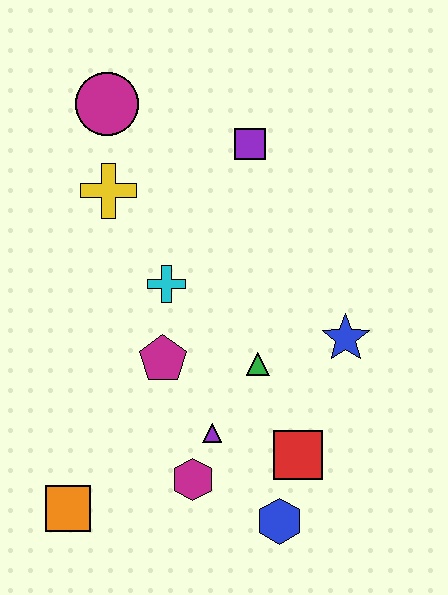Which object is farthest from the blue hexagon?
The magenta circle is farthest from the blue hexagon.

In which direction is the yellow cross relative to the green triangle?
The yellow cross is above the green triangle.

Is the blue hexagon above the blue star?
No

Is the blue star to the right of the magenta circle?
Yes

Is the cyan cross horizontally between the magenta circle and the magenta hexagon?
Yes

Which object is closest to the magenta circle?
The yellow cross is closest to the magenta circle.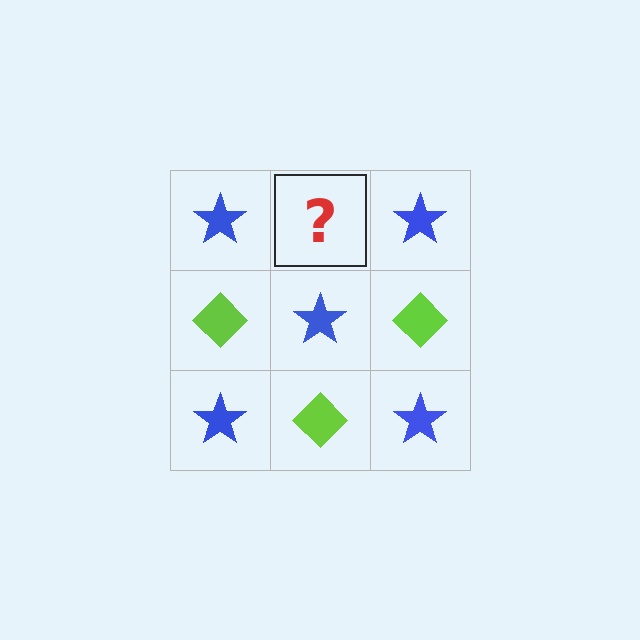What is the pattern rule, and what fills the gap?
The rule is that it alternates blue star and lime diamond in a checkerboard pattern. The gap should be filled with a lime diamond.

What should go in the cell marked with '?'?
The missing cell should contain a lime diamond.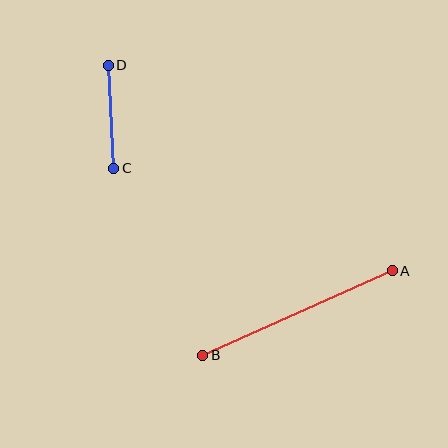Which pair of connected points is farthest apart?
Points A and B are farthest apart.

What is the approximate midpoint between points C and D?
The midpoint is at approximately (111, 117) pixels.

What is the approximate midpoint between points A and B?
The midpoint is at approximately (298, 313) pixels.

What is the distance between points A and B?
The distance is approximately 208 pixels.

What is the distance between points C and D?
The distance is approximately 103 pixels.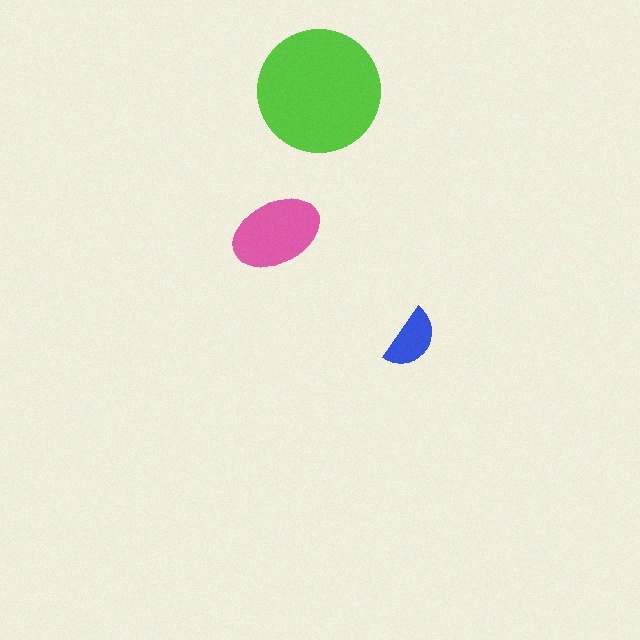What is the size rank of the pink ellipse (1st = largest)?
2nd.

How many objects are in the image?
There are 3 objects in the image.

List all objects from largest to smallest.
The lime circle, the pink ellipse, the blue semicircle.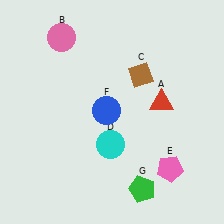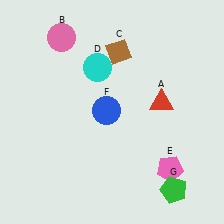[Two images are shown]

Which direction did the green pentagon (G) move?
The green pentagon (G) moved right.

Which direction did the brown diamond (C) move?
The brown diamond (C) moved up.